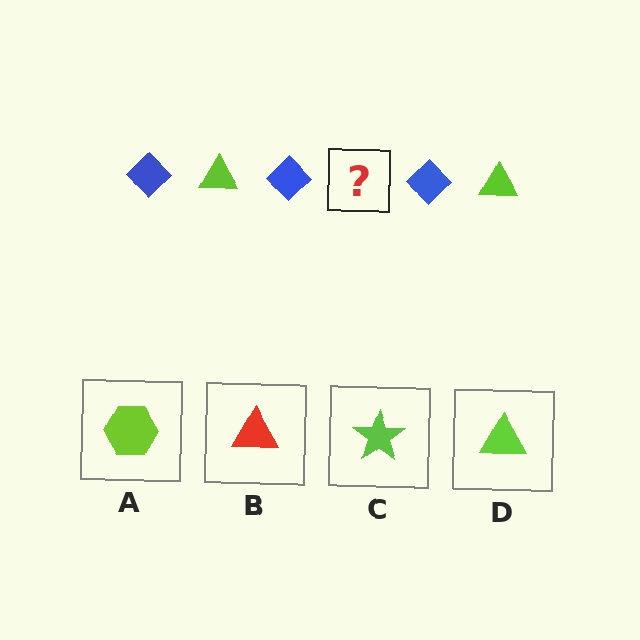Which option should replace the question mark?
Option D.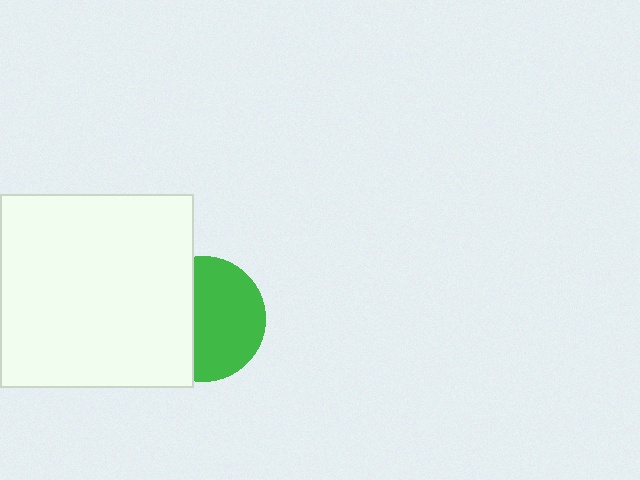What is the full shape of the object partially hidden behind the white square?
The partially hidden object is a green circle.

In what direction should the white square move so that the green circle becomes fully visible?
The white square should move left. That is the shortest direction to clear the overlap and leave the green circle fully visible.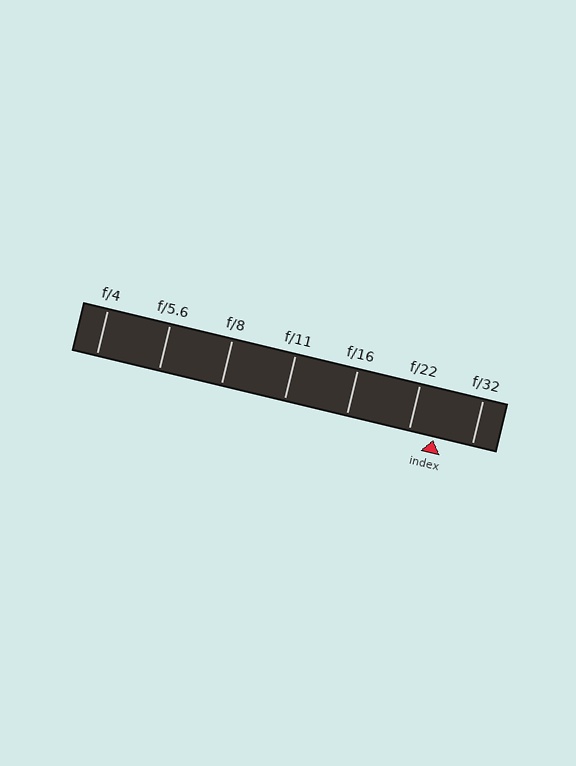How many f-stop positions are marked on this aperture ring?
There are 7 f-stop positions marked.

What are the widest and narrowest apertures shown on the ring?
The widest aperture shown is f/4 and the narrowest is f/32.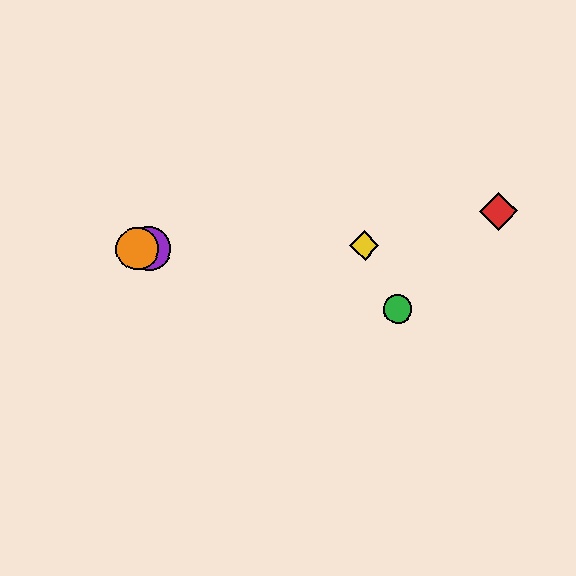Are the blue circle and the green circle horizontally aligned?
No, the blue circle is at y≈249 and the green circle is at y≈309.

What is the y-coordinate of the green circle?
The green circle is at y≈309.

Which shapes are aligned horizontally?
The blue circle, the yellow diamond, the purple circle, the orange circle are aligned horizontally.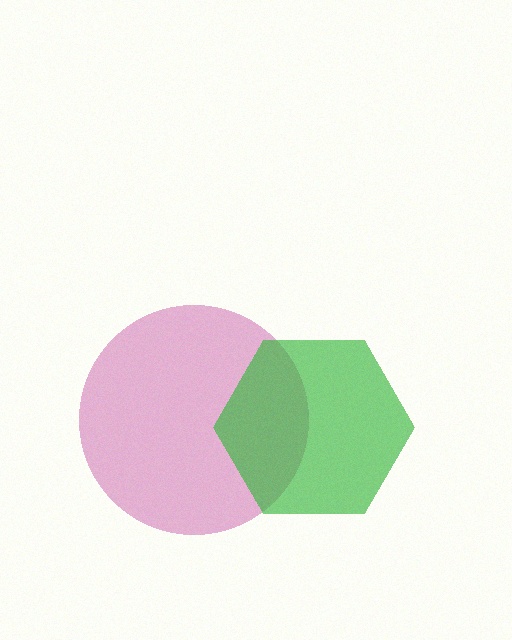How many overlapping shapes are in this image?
There are 2 overlapping shapes in the image.